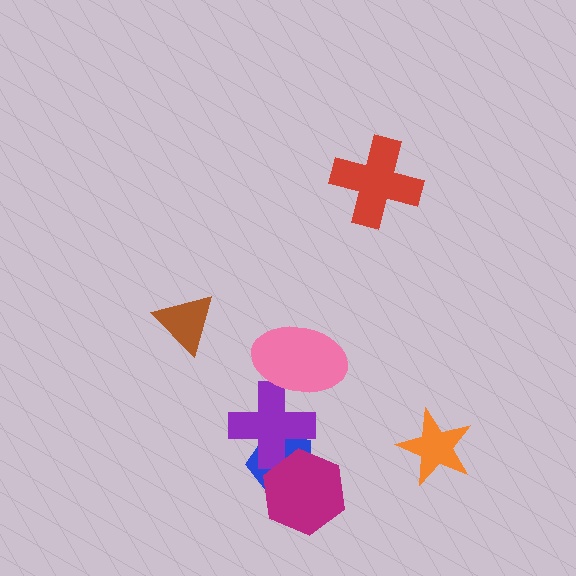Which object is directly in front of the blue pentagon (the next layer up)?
The purple cross is directly in front of the blue pentagon.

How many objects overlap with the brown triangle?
0 objects overlap with the brown triangle.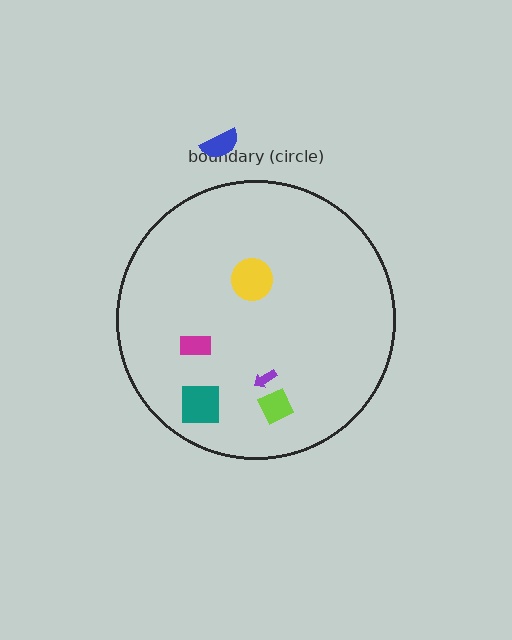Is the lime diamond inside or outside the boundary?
Inside.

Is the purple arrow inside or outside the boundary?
Inside.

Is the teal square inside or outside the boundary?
Inside.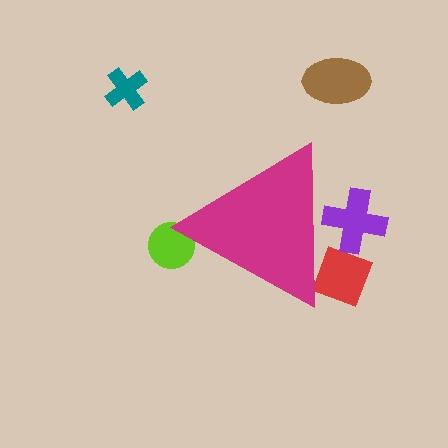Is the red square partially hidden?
Yes, the red square is partially hidden behind the magenta triangle.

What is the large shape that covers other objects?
A magenta triangle.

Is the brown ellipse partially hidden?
No, the brown ellipse is fully visible.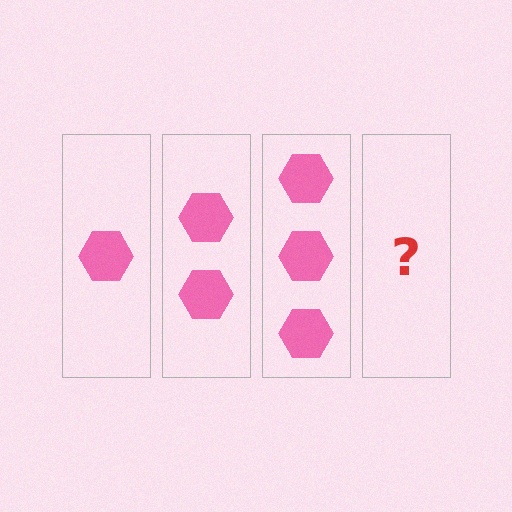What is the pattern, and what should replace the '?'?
The pattern is that each step adds one more hexagon. The '?' should be 4 hexagons.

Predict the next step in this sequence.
The next step is 4 hexagons.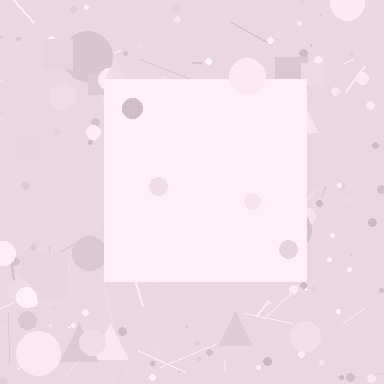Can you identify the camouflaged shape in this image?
The camouflaged shape is a square.